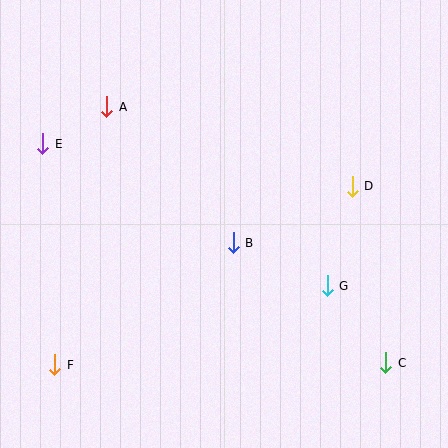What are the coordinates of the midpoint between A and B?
The midpoint between A and B is at (170, 175).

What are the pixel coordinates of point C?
Point C is at (386, 363).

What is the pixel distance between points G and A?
The distance between G and A is 284 pixels.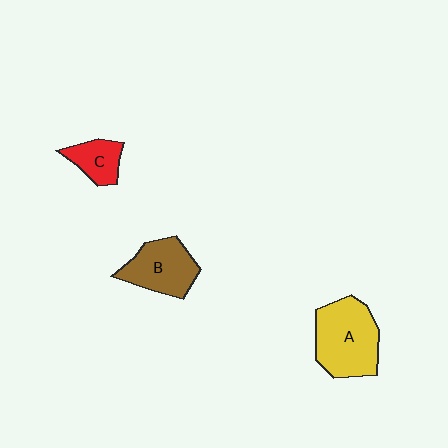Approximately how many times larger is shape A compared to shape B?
Approximately 1.3 times.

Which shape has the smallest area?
Shape C (red).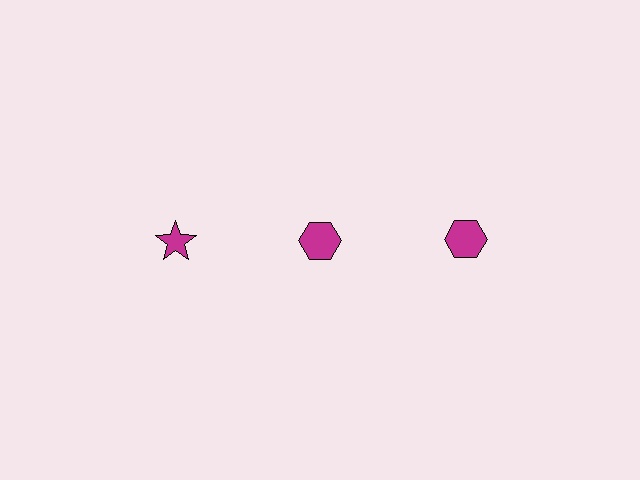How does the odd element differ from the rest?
It has a different shape: star instead of hexagon.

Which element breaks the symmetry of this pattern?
The magenta star in the top row, leftmost column breaks the symmetry. All other shapes are magenta hexagons.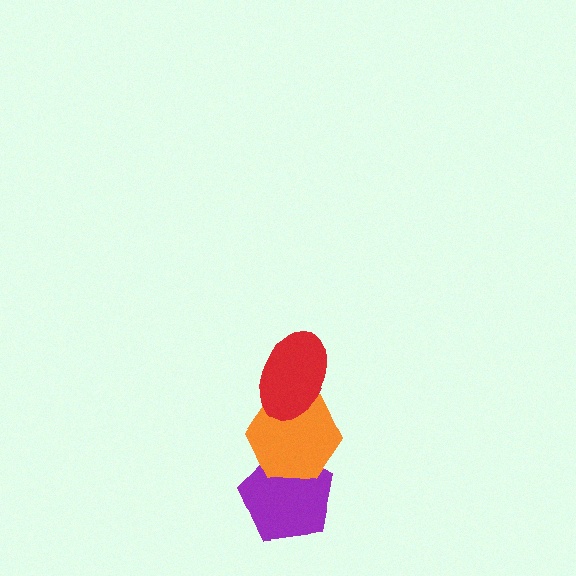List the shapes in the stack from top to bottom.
From top to bottom: the red ellipse, the orange hexagon, the purple pentagon.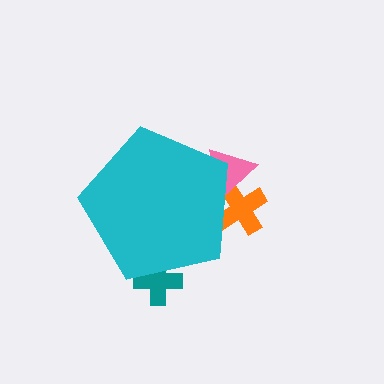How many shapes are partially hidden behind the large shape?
3 shapes are partially hidden.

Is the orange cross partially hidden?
Yes, the orange cross is partially hidden behind the cyan pentagon.